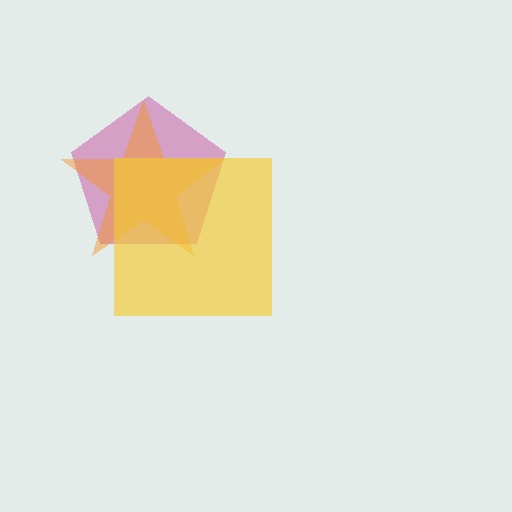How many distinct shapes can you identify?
There are 3 distinct shapes: a magenta pentagon, an orange star, a yellow square.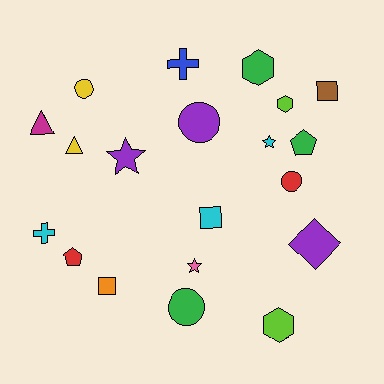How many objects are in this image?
There are 20 objects.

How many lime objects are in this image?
There are 2 lime objects.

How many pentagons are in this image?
There are 2 pentagons.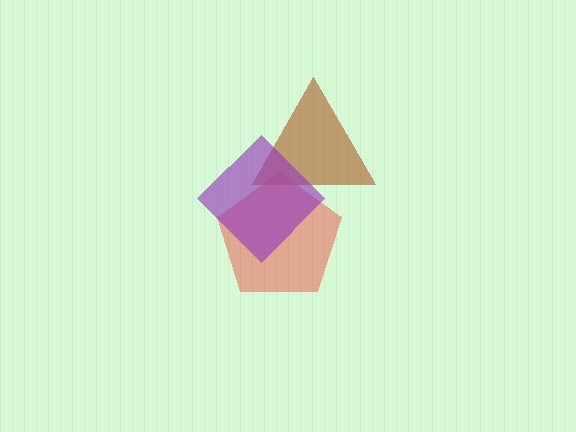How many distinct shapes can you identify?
There are 3 distinct shapes: a red pentagon, a brown triangle, a purple diamond.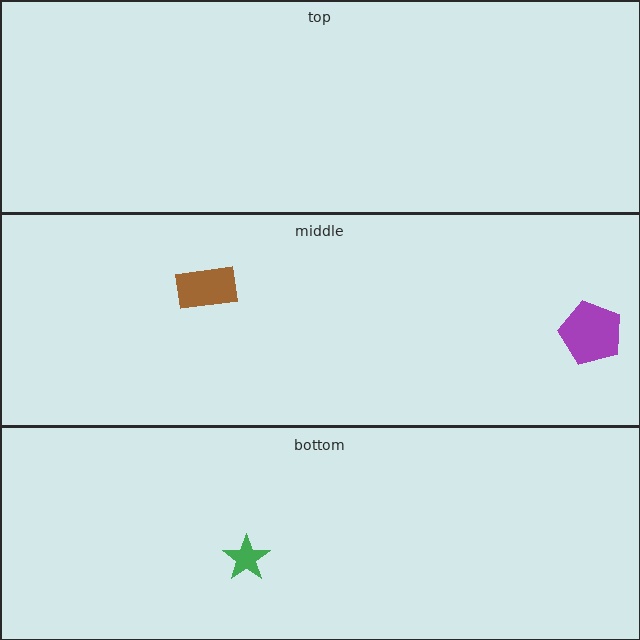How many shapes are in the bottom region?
1.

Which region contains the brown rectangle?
The middle region.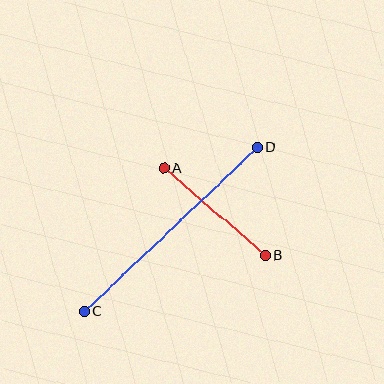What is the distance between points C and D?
The distance is approximately 239 pixels.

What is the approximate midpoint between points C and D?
The midpoint is at approximately (171, 229) pixels.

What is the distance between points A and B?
The distance is approximately 134 pixels.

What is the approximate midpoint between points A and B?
The midpoint is at approximately (215, 212) pixels.